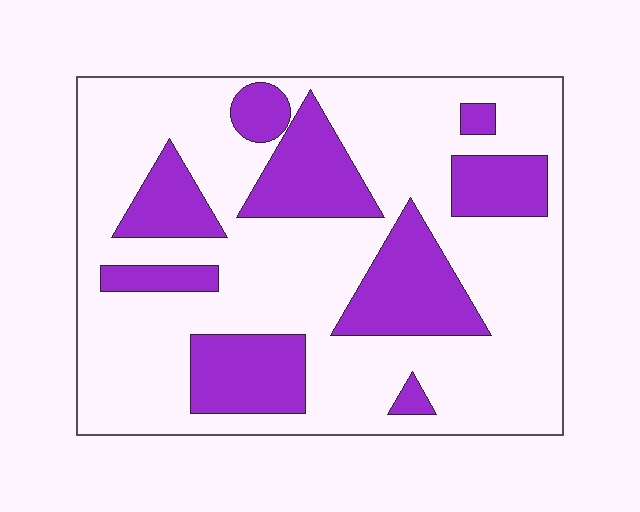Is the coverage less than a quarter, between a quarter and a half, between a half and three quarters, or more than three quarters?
Between a quarter and a half.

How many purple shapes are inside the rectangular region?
9.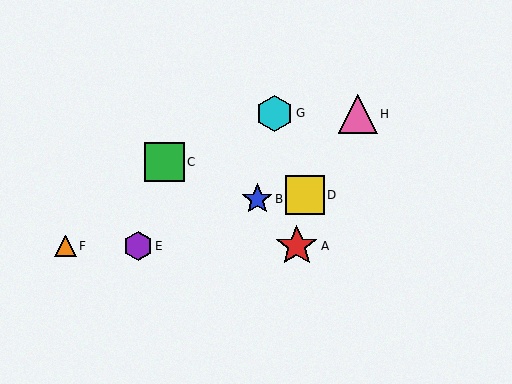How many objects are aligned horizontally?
3 objects (A, E, F) are aligned horizontally.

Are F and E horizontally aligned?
Yes, both are at y≈246.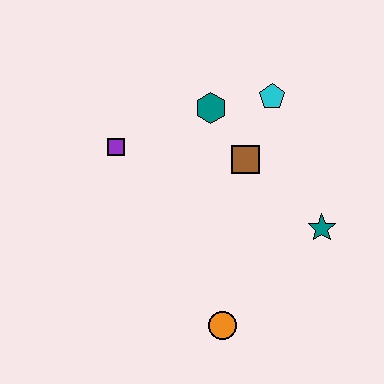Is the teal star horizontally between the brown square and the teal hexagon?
No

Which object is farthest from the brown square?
The orange circle is farthest from the brown square.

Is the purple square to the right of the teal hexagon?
No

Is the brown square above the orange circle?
Yes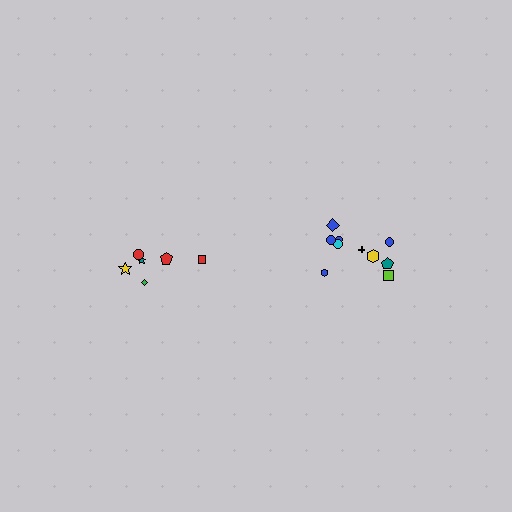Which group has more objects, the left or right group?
The right group.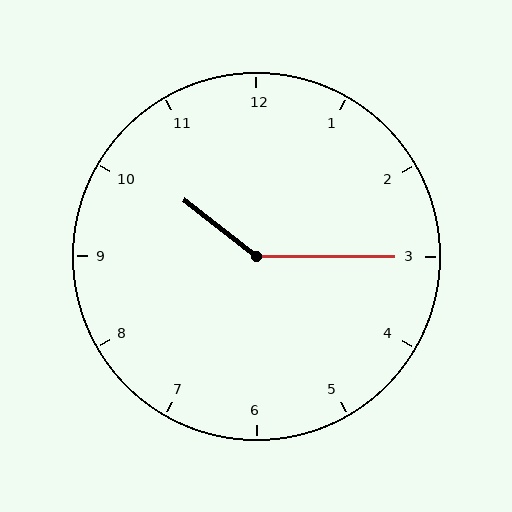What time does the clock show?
10:15.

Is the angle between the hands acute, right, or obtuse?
It is obtuse.